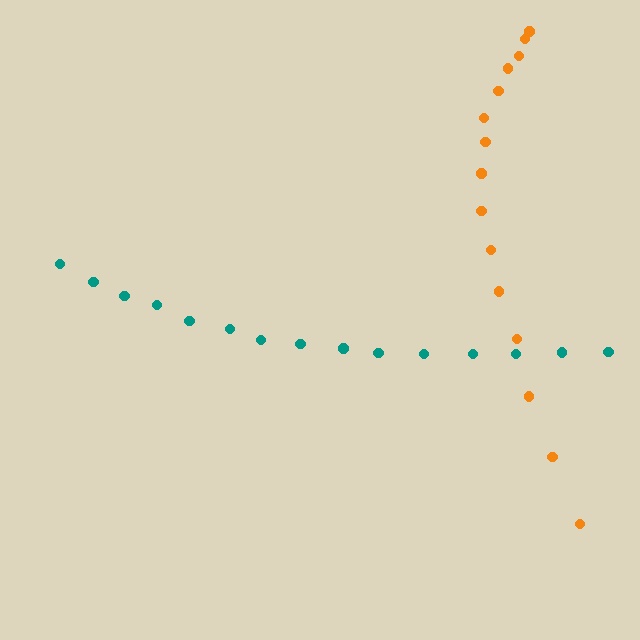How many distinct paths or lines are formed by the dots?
There are 2 distinct paths.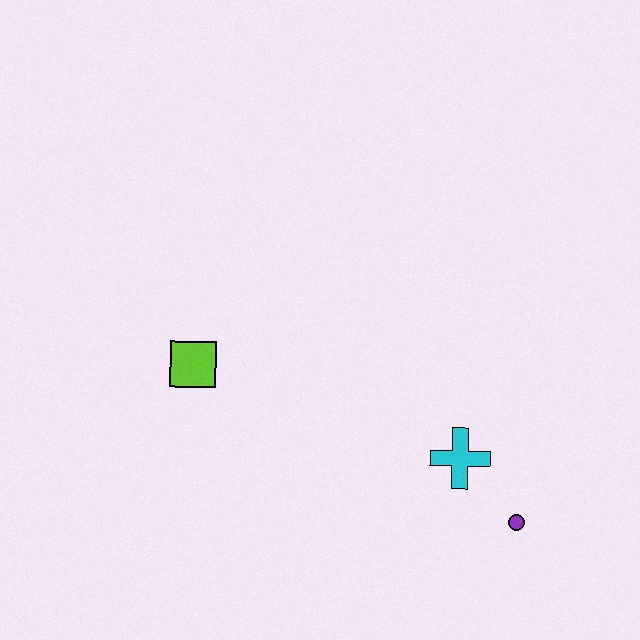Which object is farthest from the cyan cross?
The lime square is farthest from the cyan cross.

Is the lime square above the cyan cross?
Yes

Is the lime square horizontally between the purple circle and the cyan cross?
No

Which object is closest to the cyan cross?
The purple circle is closest to the cyan cross.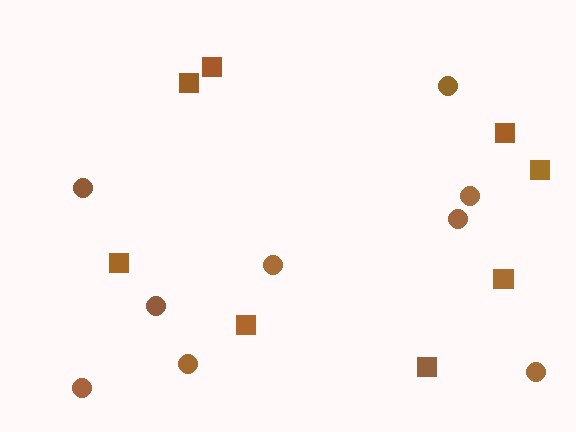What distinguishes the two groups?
There are 2 groups: one group of squares (8) and one group of circles (9).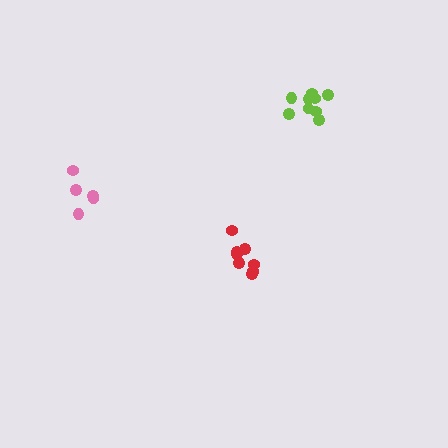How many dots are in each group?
Group 1: 5 dots, Group 2: 8 dots, Group 3: 9 dots (22 total).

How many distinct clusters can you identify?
There are 3 distinct clusters.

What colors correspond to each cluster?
The clusters are colored: pink, red, lime.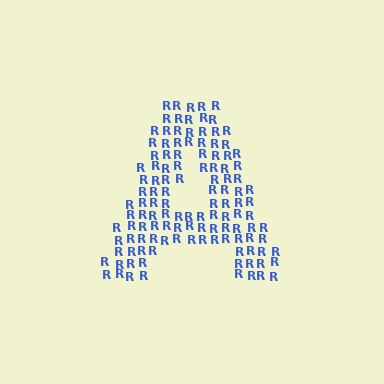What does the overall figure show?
The overall figure shows the letter A.